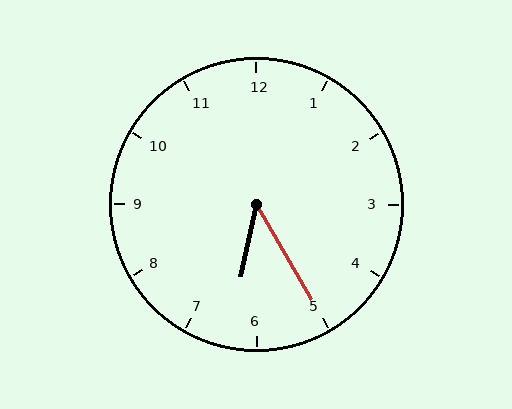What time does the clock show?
6:25.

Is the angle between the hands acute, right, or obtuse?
It is acute.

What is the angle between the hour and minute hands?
Approximately 42 degrees.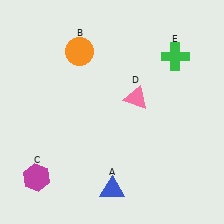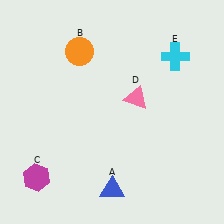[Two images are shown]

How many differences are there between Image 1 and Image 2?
There is 1 difference between the two images.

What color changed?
The cross (E) changed from green in Image 1 to cyan in Image 2.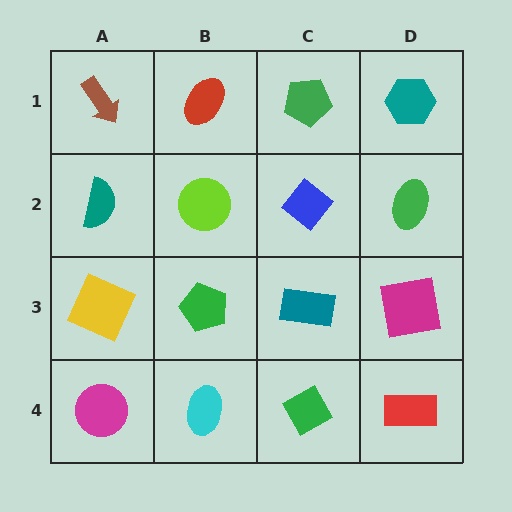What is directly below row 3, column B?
A cyan ellipse.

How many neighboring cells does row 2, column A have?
3.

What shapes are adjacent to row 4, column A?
A yellow square (row 3, column A), a cyan ellipse (row 4, column B).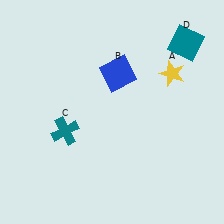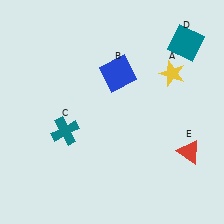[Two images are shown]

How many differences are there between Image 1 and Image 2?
There is 1 difference between the two images.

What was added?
A red triangle (E) was added in Image 2.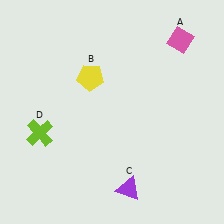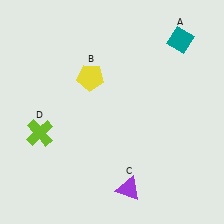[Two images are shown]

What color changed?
The diamond (A) changed from pink in Image 1 to teal in Image 2.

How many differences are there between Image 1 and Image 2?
There is 1 difference between the two images.